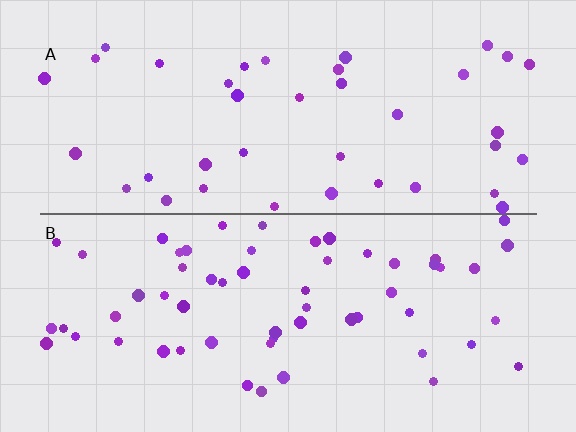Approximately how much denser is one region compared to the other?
Approximately 1.5× — region B over region A.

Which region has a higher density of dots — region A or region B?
B (the bottom).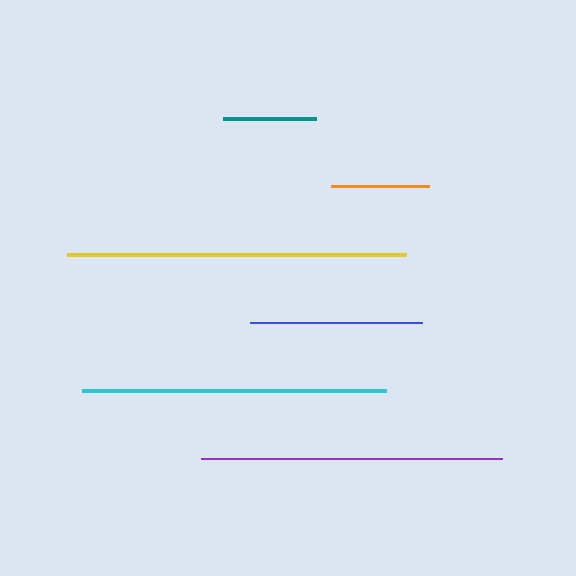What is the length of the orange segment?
The orange segment is approximately 98 pixels long.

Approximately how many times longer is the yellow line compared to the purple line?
The yellow line is approximately 1.1 times the length of the purple line.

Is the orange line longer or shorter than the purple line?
The purple line is longer than the orange line.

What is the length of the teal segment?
The teal segment is approximately 93 pixels long.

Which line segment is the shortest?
The teal line is the shortest at approximately 93 pixels.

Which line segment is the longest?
The yellow line is the longest at approximately 340 pixels.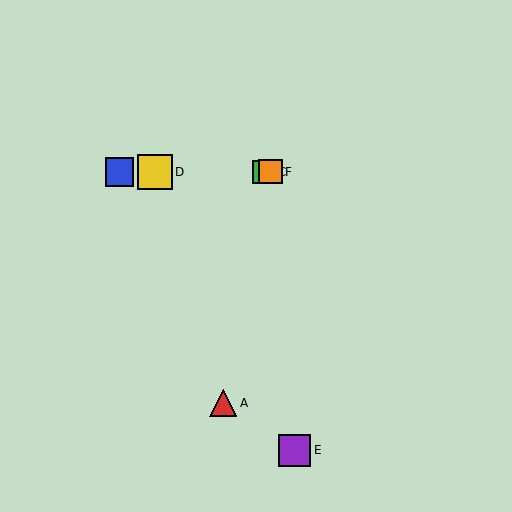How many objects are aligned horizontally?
4 objects (B, C, D, F) are aligned horizontally.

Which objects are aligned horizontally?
Objects B, C, D, F are aligned horizontally.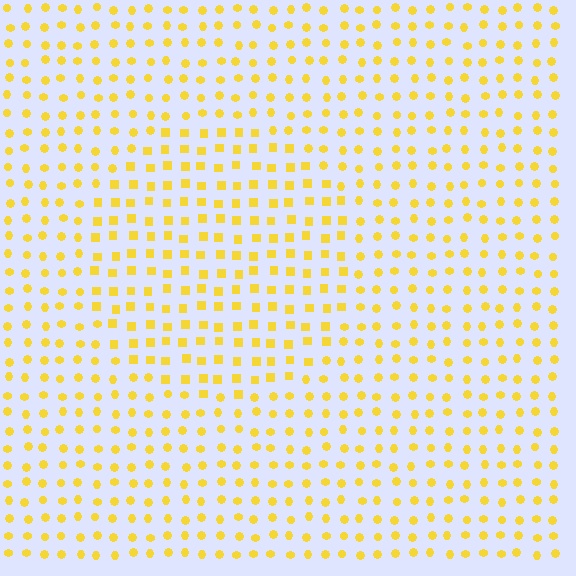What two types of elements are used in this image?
The image uses squares inside the circle region and circles outside it.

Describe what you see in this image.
The image is filled with small yellow elements arranged in a uniform grid. A circle-shaped region contains squares, while the surrounding area contains circles. The boundary is defined purely by the change in element shape.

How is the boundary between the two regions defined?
The boundary is defined by a change in element shape: squares inside vs. circles outside. All elements share the same color and spacing.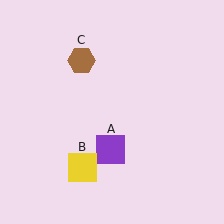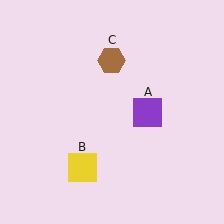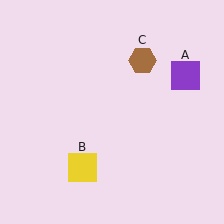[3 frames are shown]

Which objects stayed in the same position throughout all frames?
Yellow square (object B) remained stationary.